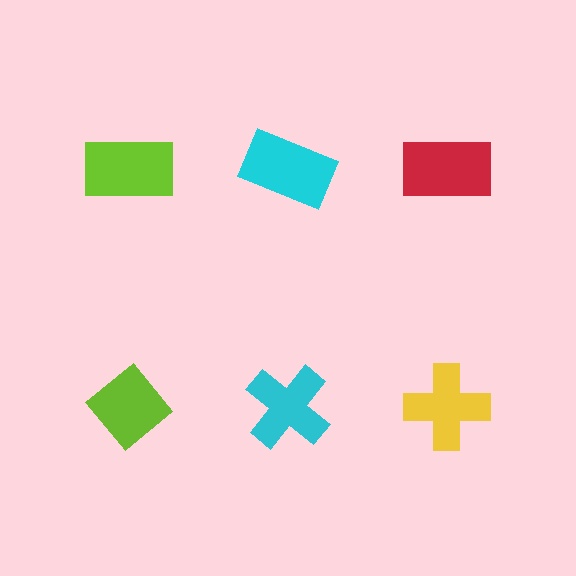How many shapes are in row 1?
3 shapes.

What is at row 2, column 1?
A lime diamond.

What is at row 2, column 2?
A cyan cross.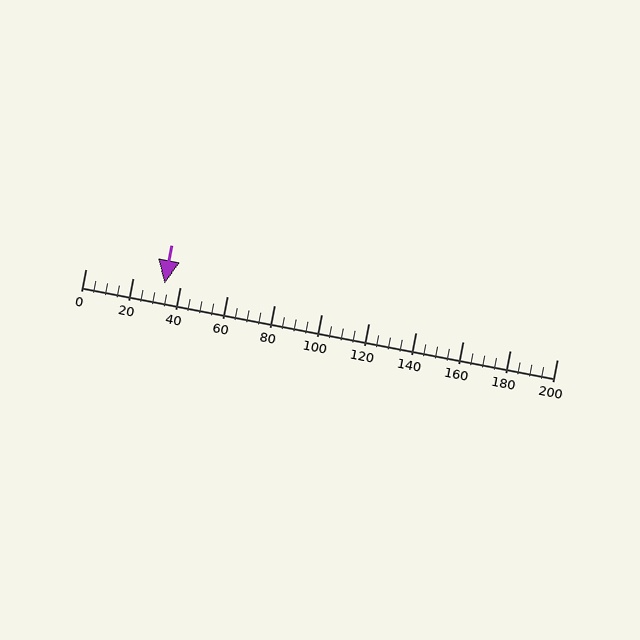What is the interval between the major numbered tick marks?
The major tick marks are spaced 20 units apart.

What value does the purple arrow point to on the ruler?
The purple arrow points to approximately 34.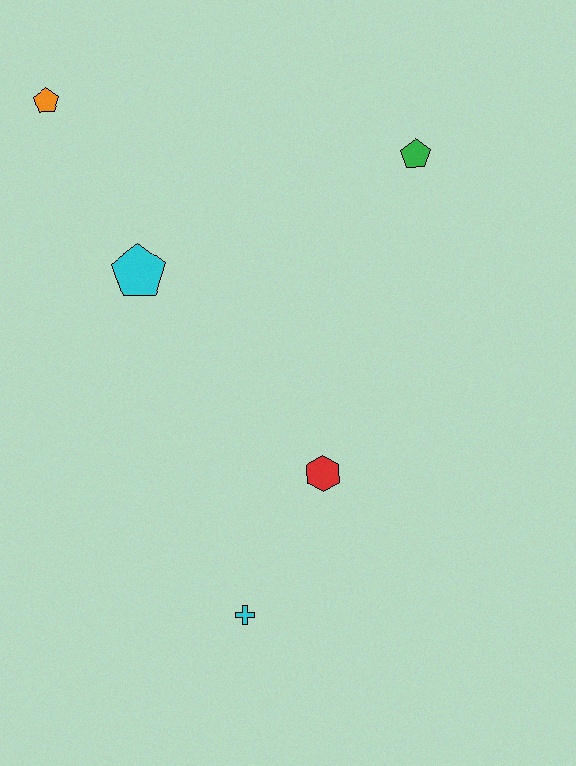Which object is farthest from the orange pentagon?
The cyan cross is farthest from the orange pentagon.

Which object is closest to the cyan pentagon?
The orange pentagon is closest to the cyan pentagon.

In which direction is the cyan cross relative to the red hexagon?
The cyan cross is below the red hexagon.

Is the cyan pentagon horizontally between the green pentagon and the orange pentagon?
Yes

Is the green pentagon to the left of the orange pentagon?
No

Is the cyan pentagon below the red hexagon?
No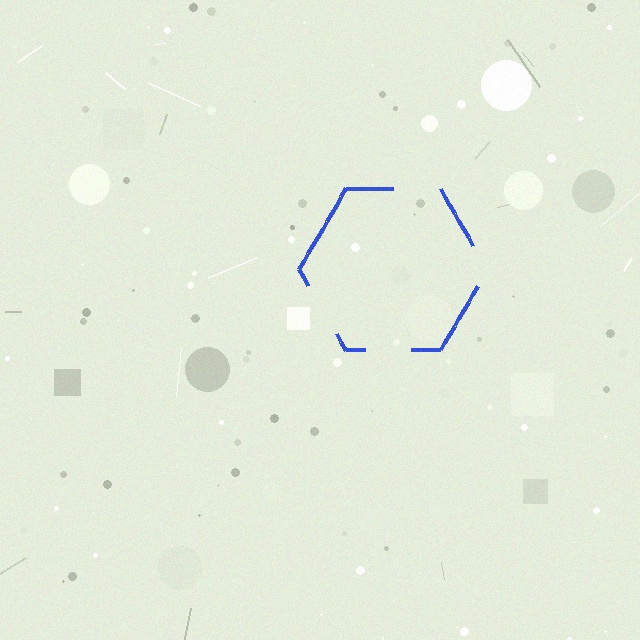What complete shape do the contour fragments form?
The contour fragments form a hexagon.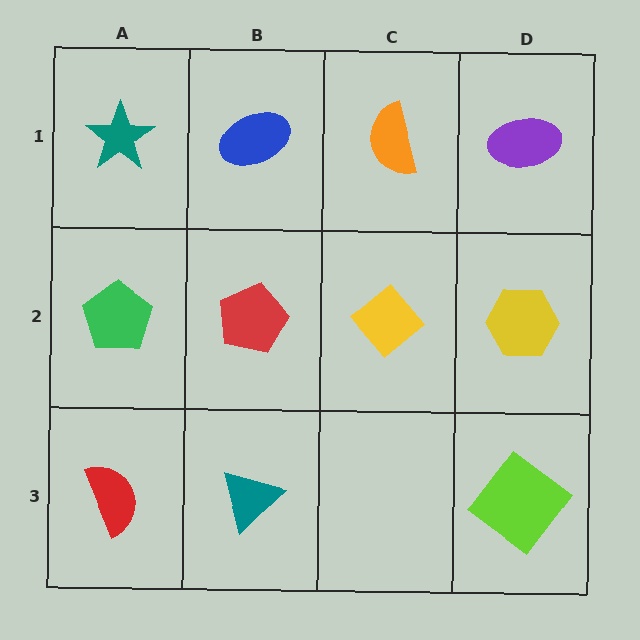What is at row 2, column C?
A yellow diamond.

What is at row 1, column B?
A blue ellipse.